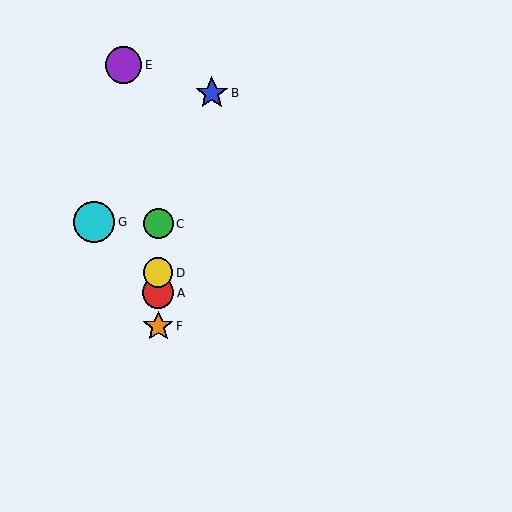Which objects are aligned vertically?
Objects A, C, D, F are aligned vertically.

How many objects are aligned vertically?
4 objects (A, C, D, F) are aligned vertically.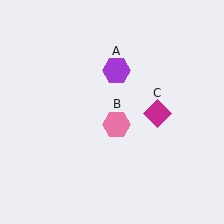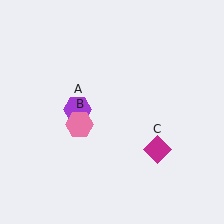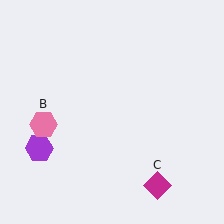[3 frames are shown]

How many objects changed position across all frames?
3 objects changed position: purple hexagon (object A), pink hexagon (object B), magenta diamond (object C).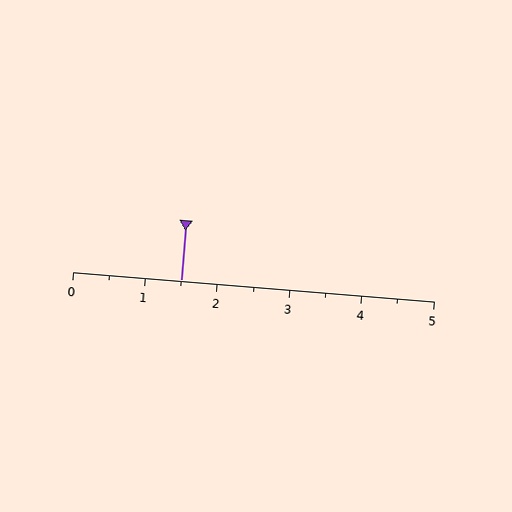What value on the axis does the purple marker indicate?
The marker indicates approximately 1.5.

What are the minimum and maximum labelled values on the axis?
The axis runs from 0 to 5.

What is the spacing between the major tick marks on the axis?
The major ticks are spaced 1 apart.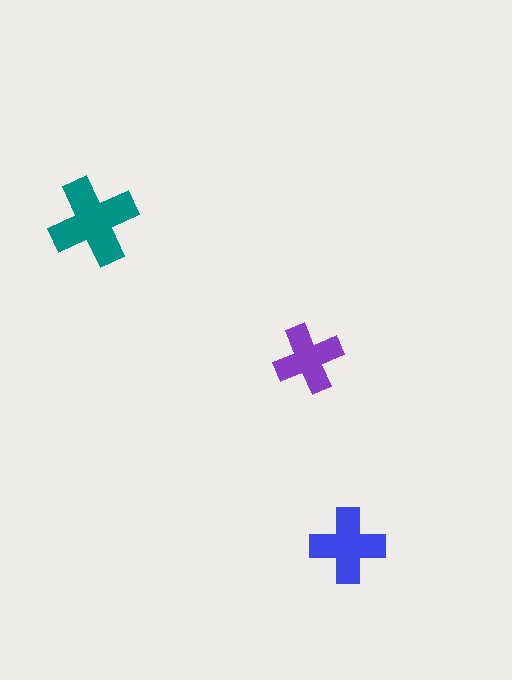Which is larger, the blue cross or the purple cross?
The blue one.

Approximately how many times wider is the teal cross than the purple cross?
About 1.5 times wider.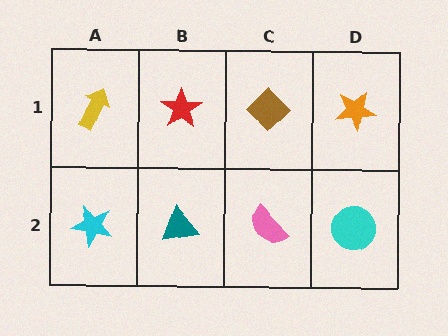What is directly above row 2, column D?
An orange star.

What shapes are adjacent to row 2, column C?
A brown diamond (row 1, column C), a teal triangle (row 2, column B), a cyan circle (row 2, column D).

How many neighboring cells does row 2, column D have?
2.